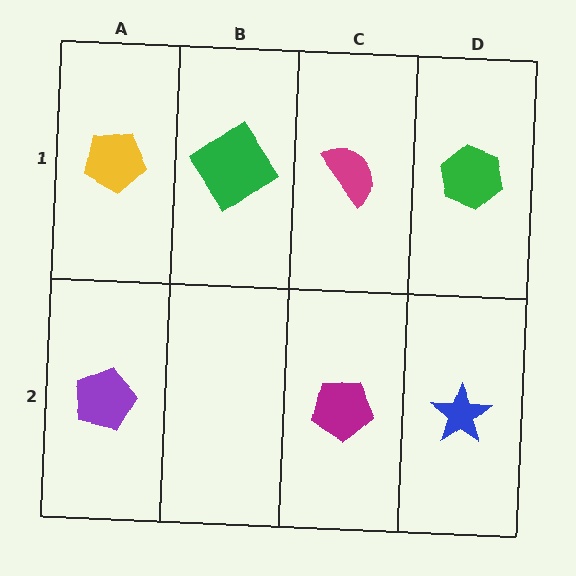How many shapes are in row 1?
4 shapes.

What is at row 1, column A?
A yellow pentagon.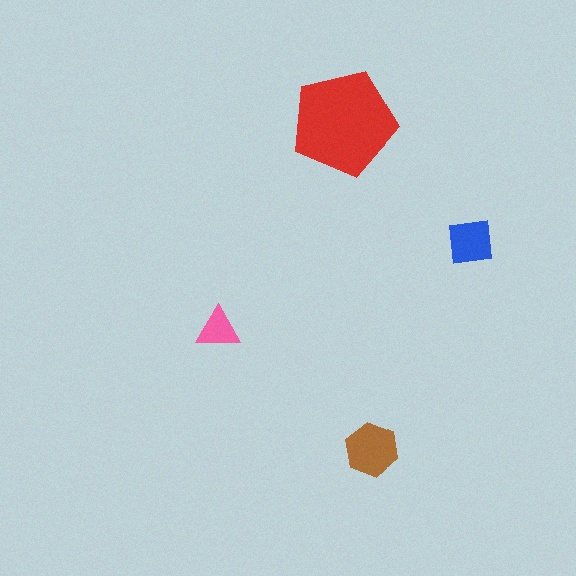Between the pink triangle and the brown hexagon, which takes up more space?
The brown hexagon.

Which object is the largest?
The red pentagon.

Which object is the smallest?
The pink triangle.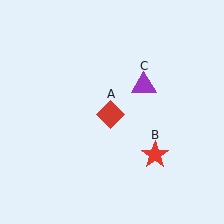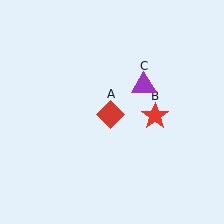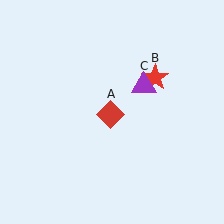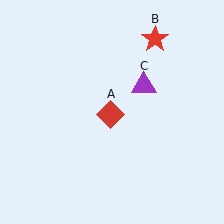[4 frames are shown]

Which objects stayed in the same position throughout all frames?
Red diamond (object A) and purple triangle (object C) remained stationary.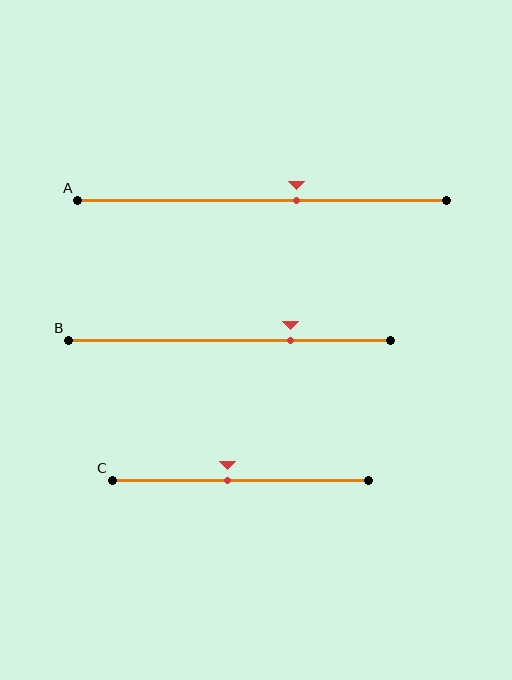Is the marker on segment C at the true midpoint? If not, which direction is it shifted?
No, the marker on segment C is shifted to the left by about 5% of the segment length.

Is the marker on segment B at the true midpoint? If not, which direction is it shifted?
No, the marker on segment B is shifted to the right by about 19% of the segment length.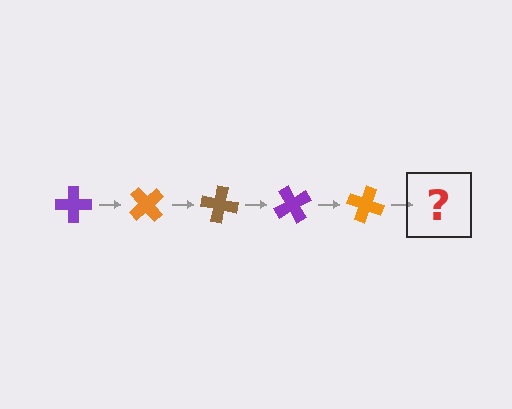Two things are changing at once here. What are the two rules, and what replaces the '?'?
The two rules are that it rotates 50 degrees each step and the color cycles through purple, orange, and brown. The '?' should be a brown cross, rotated 250 degrees from the start.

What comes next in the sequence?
The next element should be a brown cross, rotated 250 degrees from the start.